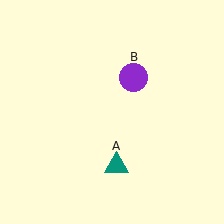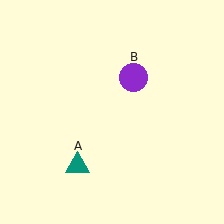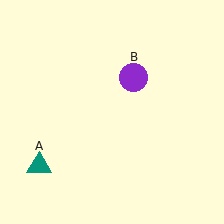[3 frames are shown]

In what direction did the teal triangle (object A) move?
The teal triangle (object A) moved left.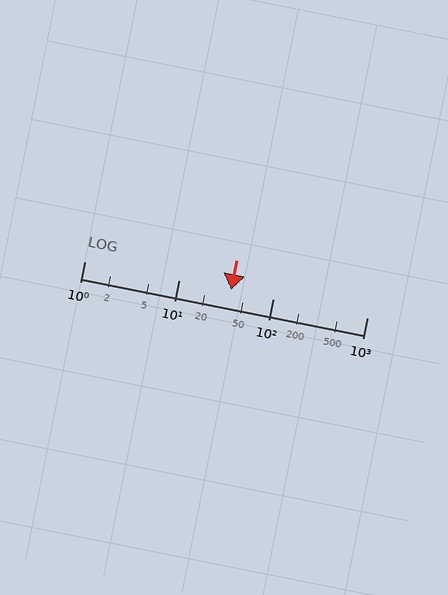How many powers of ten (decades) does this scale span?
The scale spans 3 decades, from 1 to 1000.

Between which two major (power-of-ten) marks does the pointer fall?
The pointer is between 10 and 100.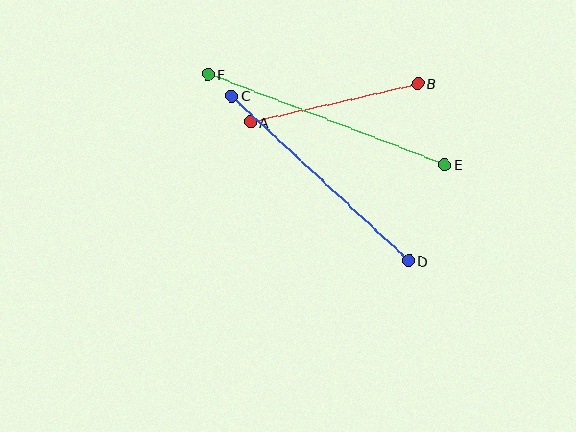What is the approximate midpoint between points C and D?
The midpoint is at approximately (320, 178) pixels.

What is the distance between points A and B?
The distance is approximately 172 pixels.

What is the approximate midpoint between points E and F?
The midpoint is at approximately (327, 120) pixels.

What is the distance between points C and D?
The distance is approximately 242 pixels.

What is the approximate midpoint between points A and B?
The midpoint is at approximately (334, 103) pixels.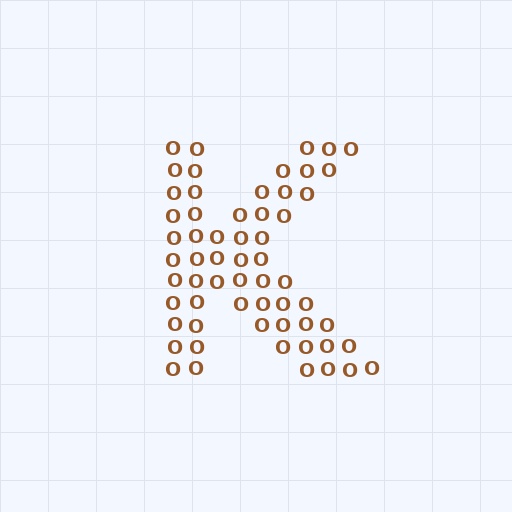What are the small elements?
The small elements are letter O's.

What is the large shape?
The large shape is the letter K.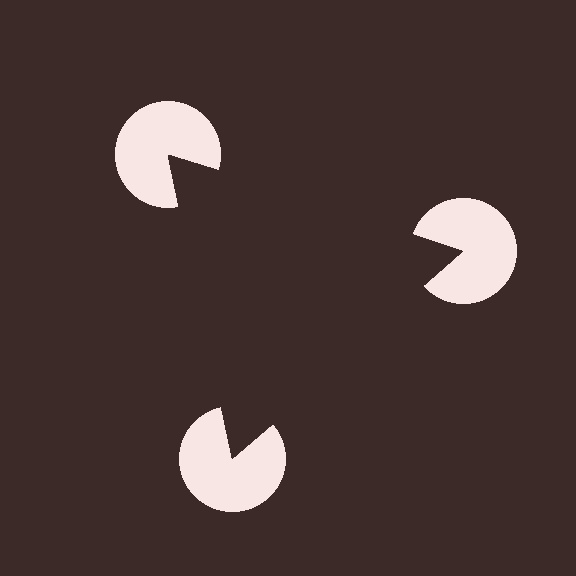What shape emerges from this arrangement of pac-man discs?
An illusory triangle — its edges are inferred from the aligned wedge cuts in the pac-man discs, not physically drawn.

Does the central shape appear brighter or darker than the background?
It typically appears slightly darker than the background, even though no actual brightness change is drawn.